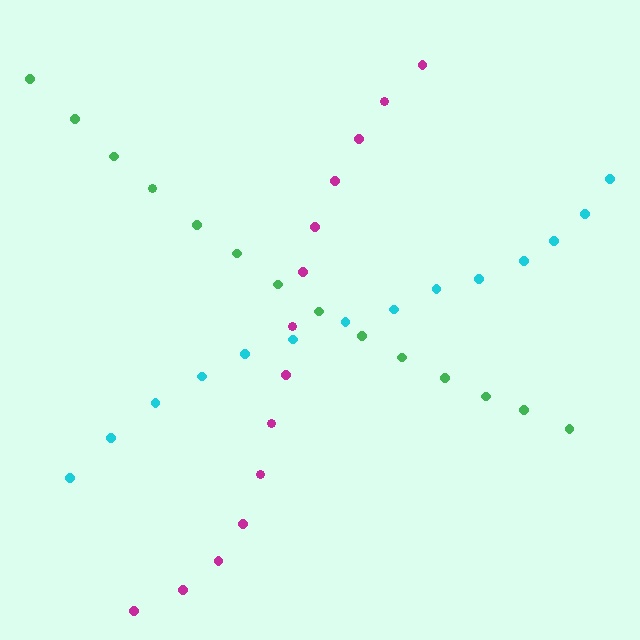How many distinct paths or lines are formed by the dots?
There are 3 distinct paths.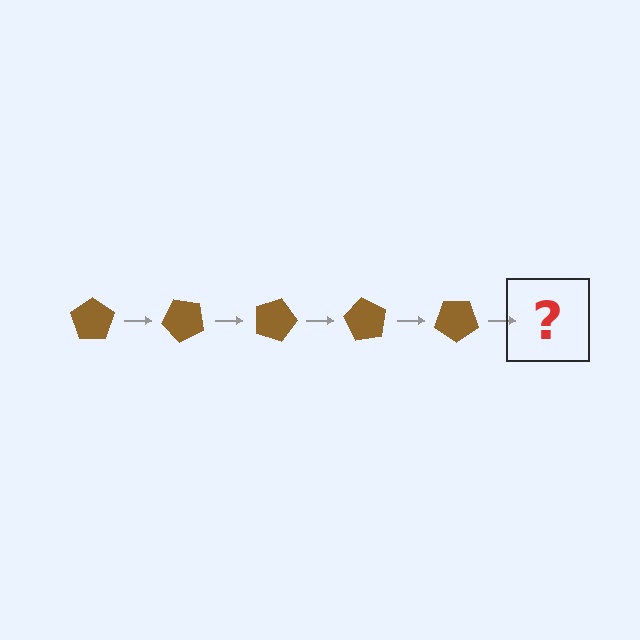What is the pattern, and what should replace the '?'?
The pattern is that the pentagon rotates 45 degrees each step. The '?' should be a brown pentagon rotated 225 degrees.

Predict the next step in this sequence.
The next step is a brown pentagon rotated 225 degrees.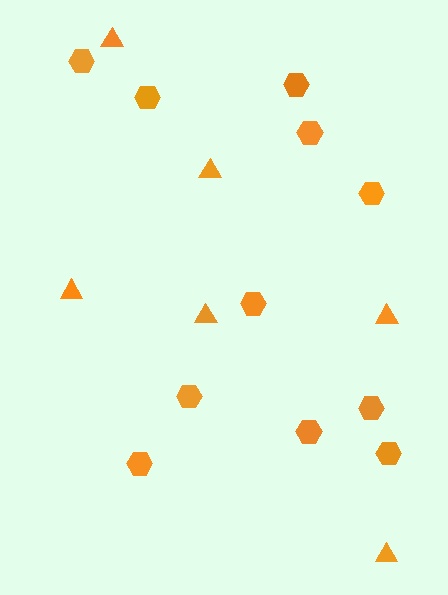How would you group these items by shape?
There are 2 groups: one group of triangles (6) and one group of hexagons (11).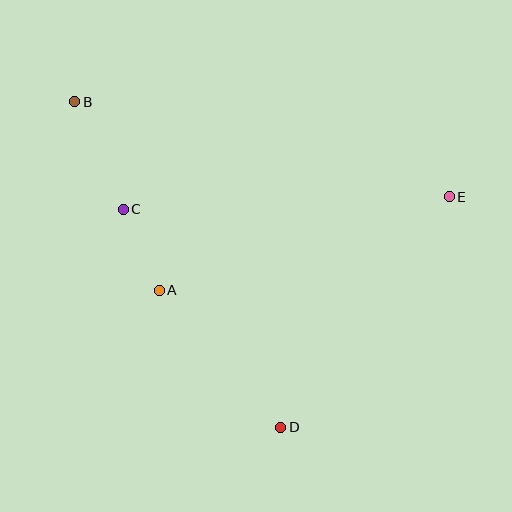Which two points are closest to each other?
Points A and C are closest to each other.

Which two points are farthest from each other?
Points B and E are farthest from each other.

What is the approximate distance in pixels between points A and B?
The distance between A and B is approximately 207 pixels.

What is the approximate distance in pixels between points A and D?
The distance between A and D is approximately 183 pixels.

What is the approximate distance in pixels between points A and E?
The distance between A and E is approximately 305 pixels.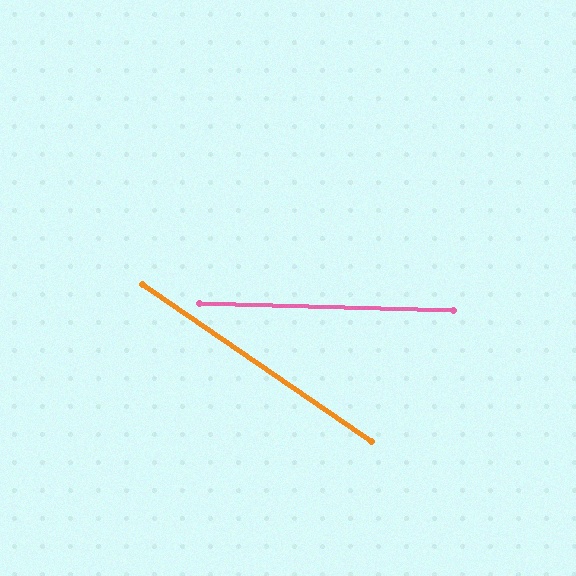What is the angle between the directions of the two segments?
Approximately 33 degrees.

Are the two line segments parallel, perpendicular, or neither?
Neither parallel nor perpendicular — they differ by about 33°.